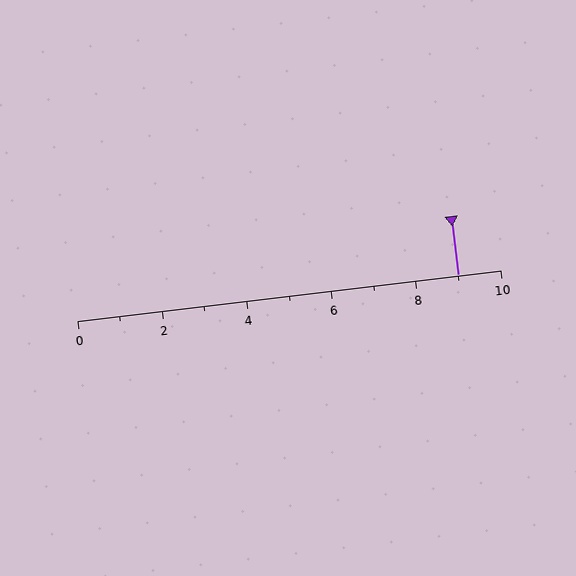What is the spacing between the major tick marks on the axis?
The major ticks are spaced 2 apart.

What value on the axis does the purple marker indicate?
The marker indicates approximately 9.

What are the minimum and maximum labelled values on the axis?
The axis runs from 0 to 10.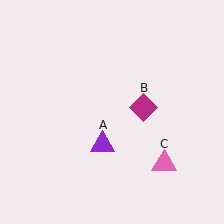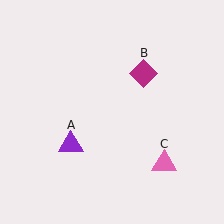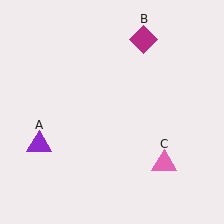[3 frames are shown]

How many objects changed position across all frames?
2 objects changed position: purple triangle (object A), magenta diamond (object B).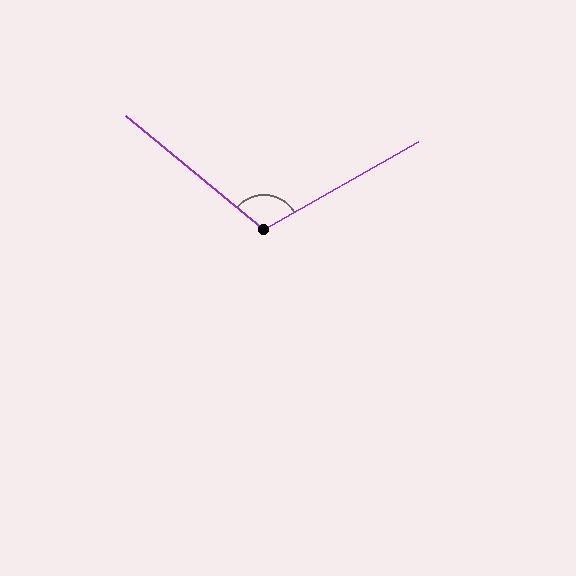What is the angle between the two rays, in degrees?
Approximately 111 degrees.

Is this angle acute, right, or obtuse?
It is obtuse.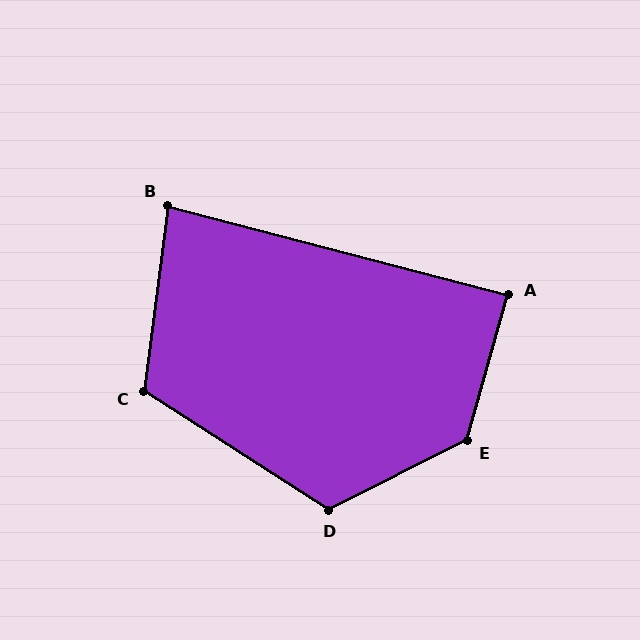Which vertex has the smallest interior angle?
B, at approximately 83 degrees.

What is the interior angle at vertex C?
Approximately 115 degrees (obtuse).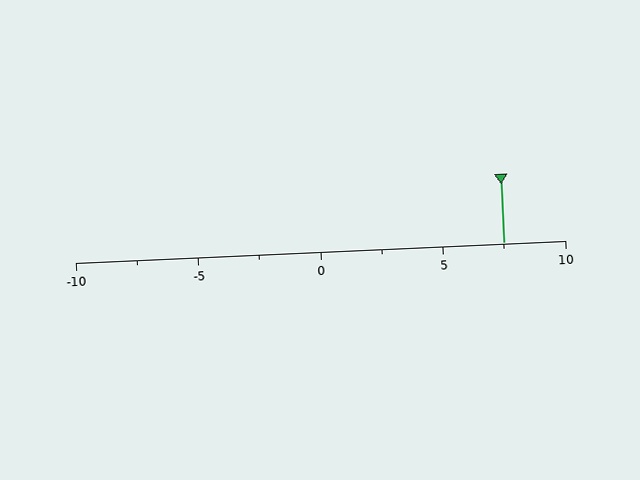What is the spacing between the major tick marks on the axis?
The major ticks are spaced 5 apart.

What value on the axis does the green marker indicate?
The marker indicates approximately 7.5.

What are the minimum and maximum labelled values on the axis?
The axis runs from -10 to 10.